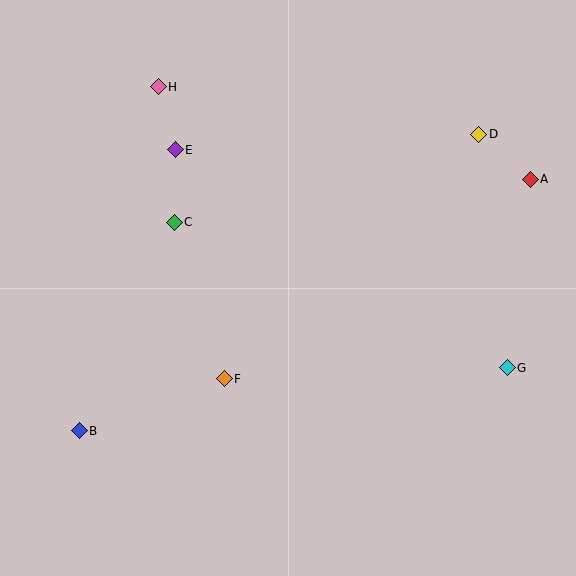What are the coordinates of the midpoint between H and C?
The midpoint between H and C is at (166, 154).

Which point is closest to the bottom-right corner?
Point G is closest to the bottom-right corner.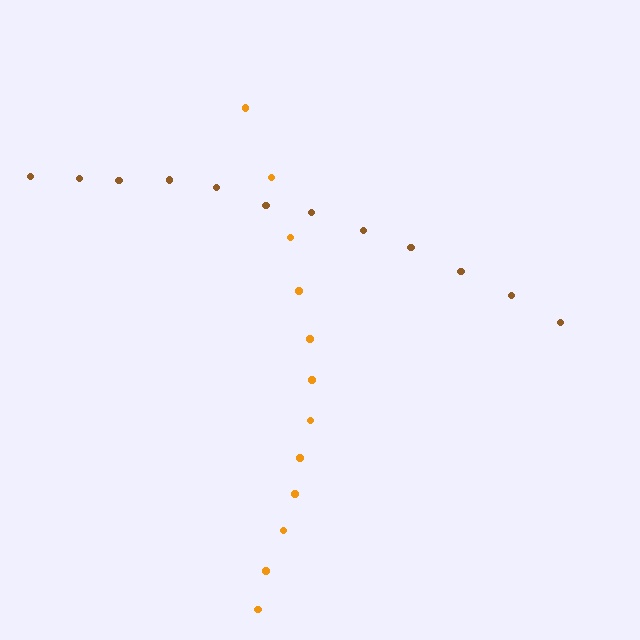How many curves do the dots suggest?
There are 2 distinct paths.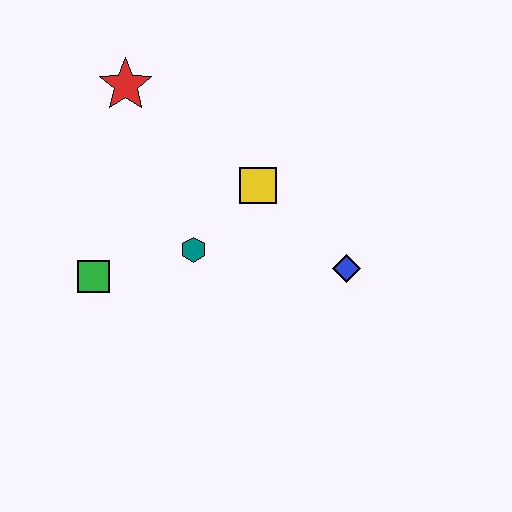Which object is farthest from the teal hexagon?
The red star is farthest from the teal hexagon.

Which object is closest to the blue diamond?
The yellow square is closest to the blue diamond.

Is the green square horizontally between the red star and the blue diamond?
No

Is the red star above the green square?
Yes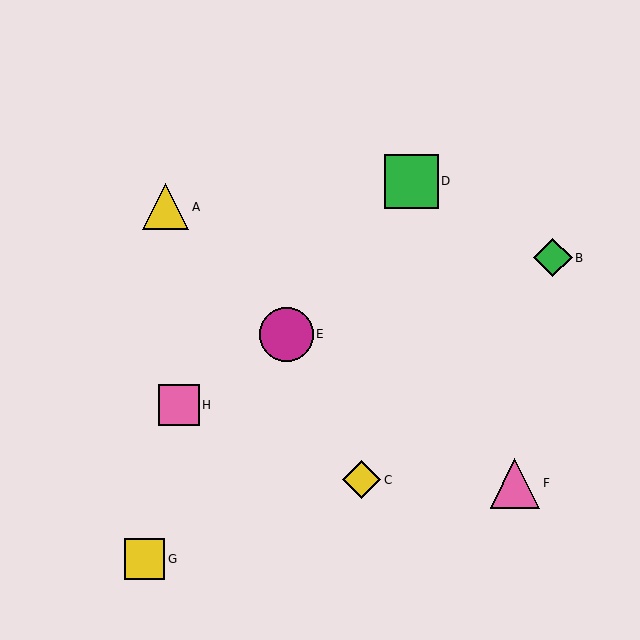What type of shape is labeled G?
Shape G is a yellow square.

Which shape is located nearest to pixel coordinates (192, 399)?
The pink square (labeled H) at (179, 405) is nearest to that location.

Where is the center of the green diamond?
The center of the green diamond is at (553, 258).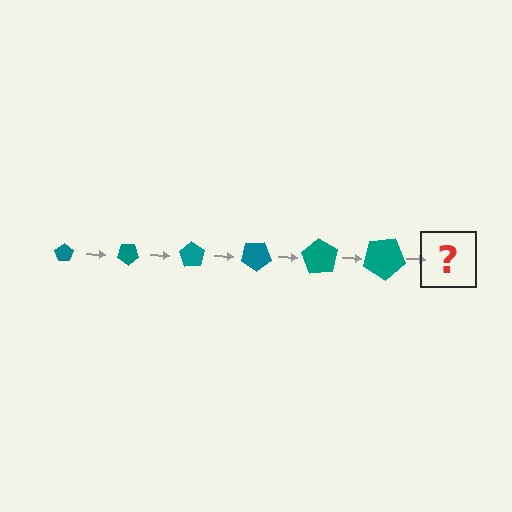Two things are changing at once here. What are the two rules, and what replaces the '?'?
The two rules are that the pentagon grows larger each step and it rotates 35 degrees each step. The '?' should be a pentagon, larger than the previous one and rotated 210 degrees from the start.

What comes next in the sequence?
The next element should be a pentagon, larger than the previous one and rotated 210 degrees from the start.